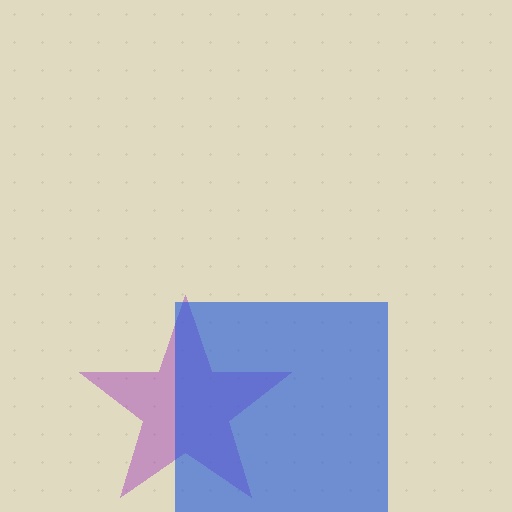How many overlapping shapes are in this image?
There are 2 overlapping shapes in the image.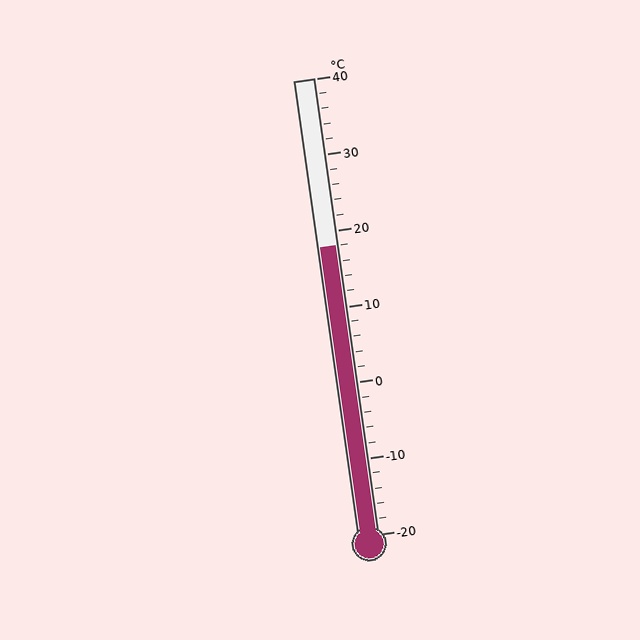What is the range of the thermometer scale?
The thermometer scale ranges from -20°C to 40°C.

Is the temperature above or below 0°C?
The temperature is above 0°C.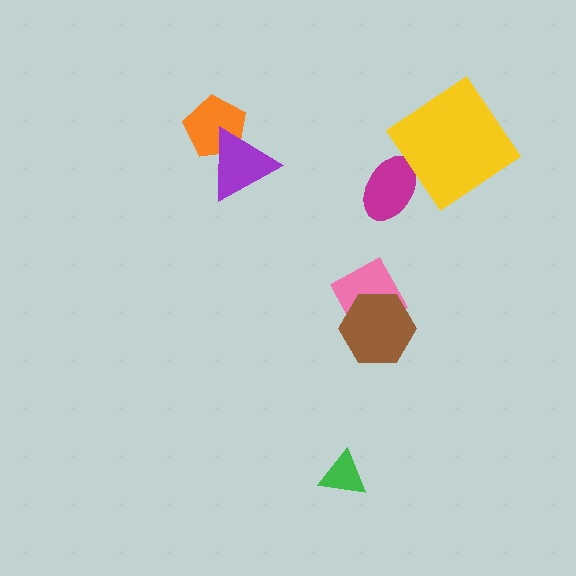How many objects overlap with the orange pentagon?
1 object overlaps with the orange pentagon.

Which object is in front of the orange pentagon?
The purple triangle is in front of the orange pentagon.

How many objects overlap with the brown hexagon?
1 object overlaps with the brown hexagon.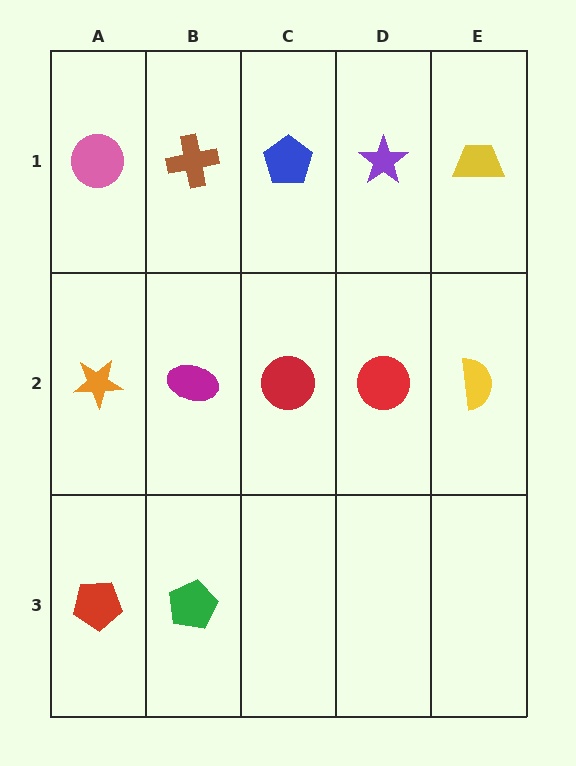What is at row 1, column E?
A yellow trapezoid.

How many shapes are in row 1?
5 shapes.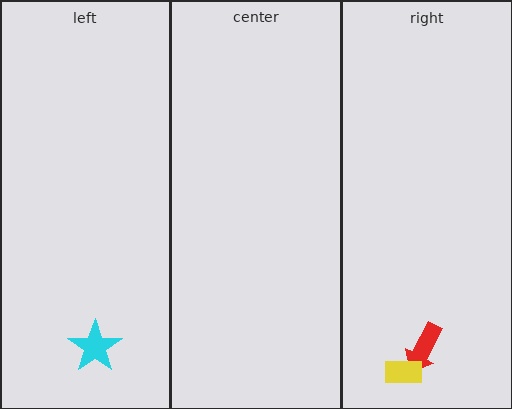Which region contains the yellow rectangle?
The right region.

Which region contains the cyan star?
The left region.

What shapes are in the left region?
The cyan star.